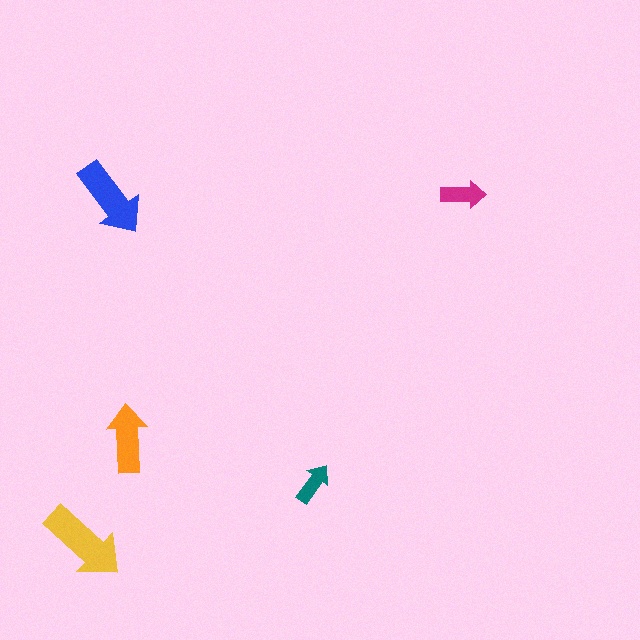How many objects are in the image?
There are 5 objects in the image.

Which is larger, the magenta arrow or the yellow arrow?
The yellow one.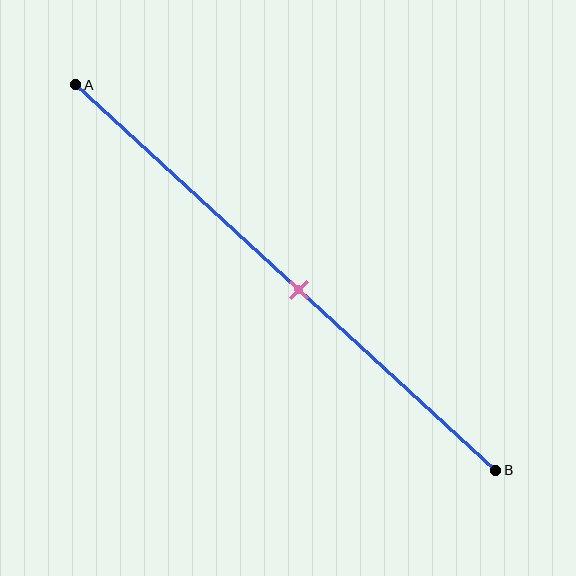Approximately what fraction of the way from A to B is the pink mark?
The pink mark is approximately 55% of the way from A to B.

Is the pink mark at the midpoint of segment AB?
No, the mark is at about 55% from A, not at the 50% midpoint.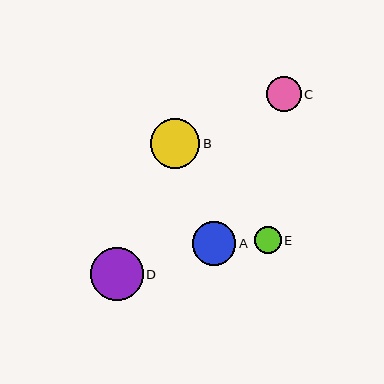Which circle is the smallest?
Circle E is the smallest with a size of approximately 26 pixels.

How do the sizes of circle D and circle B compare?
Circle D and circle B are approximately the same size.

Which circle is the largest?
Circle D is the largest with a size of approximately 53 pixels.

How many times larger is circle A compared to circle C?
Circle A is approximately 1.2 times the size of circle C.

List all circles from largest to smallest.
From largest to smallest: D, B, A, C, E.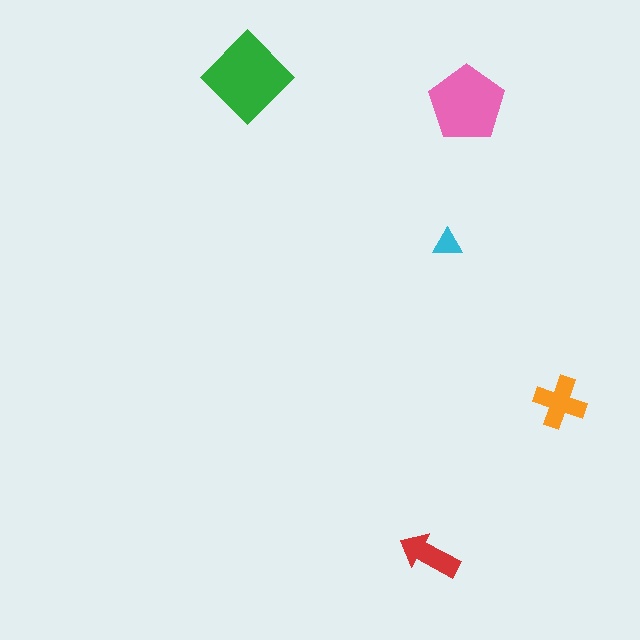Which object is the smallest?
The cyan triangle.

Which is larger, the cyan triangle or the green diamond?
The green diamond.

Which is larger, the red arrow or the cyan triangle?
The red arrow.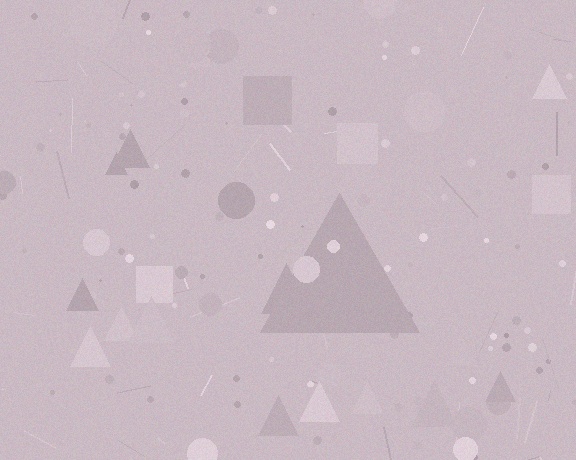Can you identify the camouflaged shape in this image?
The camouflaged shape is a triangle.